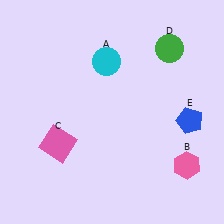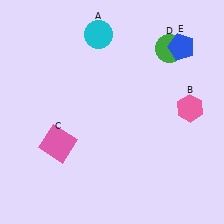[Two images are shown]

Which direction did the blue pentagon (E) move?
The blue pentagon (E) moved up.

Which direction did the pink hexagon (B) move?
The pink hexagon (B) moved up.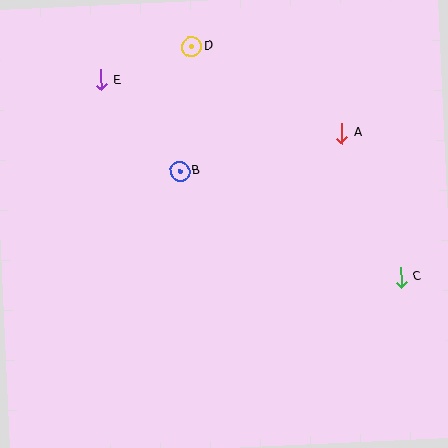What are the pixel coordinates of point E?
Point E is at (101, 80).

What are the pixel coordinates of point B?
Point B is at (180, 171).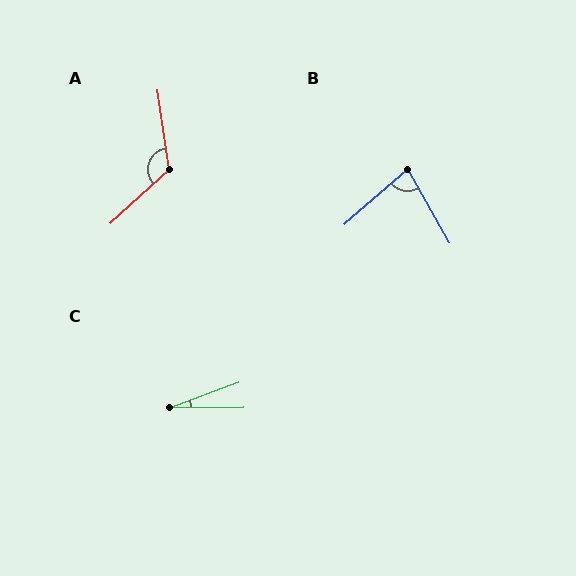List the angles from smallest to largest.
C (20°), B (79°), A (124°).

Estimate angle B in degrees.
Approximately 79 degrees.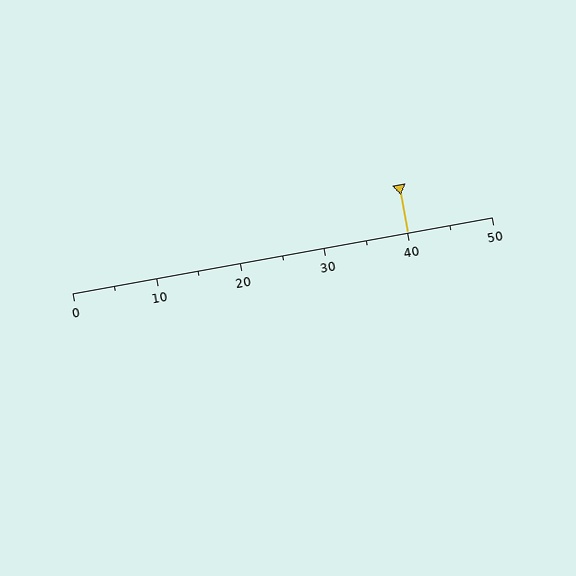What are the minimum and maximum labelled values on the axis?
The axis runs from 0 to 50.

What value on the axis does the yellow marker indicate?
The marker indicates approximately 40.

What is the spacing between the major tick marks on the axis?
The major ticks are spaced 10 apart.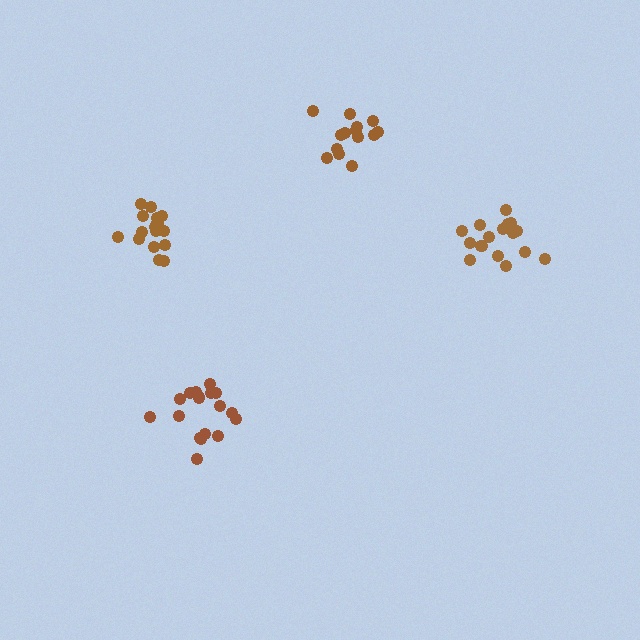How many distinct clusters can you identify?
There are 4 distinct clusters.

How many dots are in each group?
Group 1: 17 dots, Group 2: 17 dots, Group 3: 17 dots, Group 4: 14 dots (65 total).